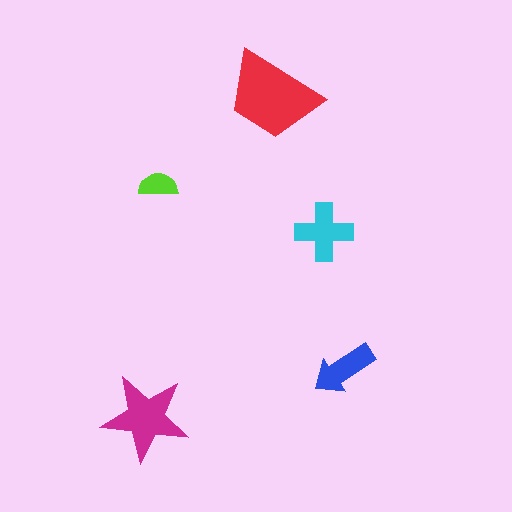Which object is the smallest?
The lime semicircle.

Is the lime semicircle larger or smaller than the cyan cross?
Smaller.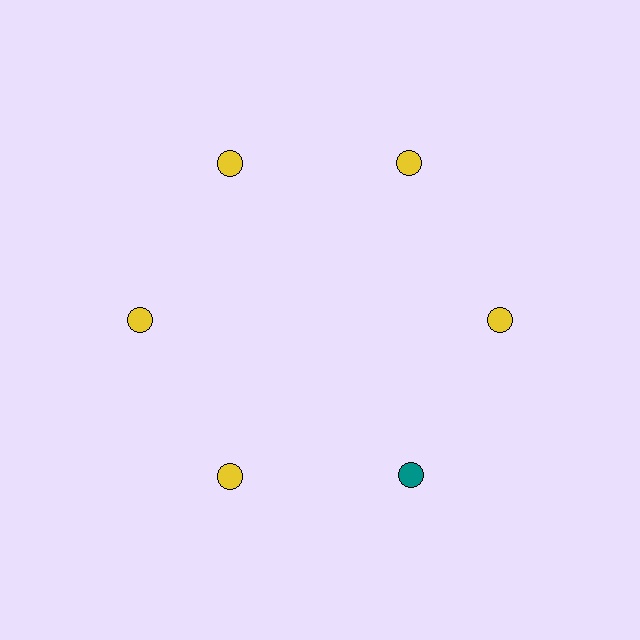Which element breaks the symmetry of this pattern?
The teal circle at roughly the 5 o'clock position breaks the symmetry. All other shapes are yellow circles.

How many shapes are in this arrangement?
There are 6 shapes arranged in a ring pattern.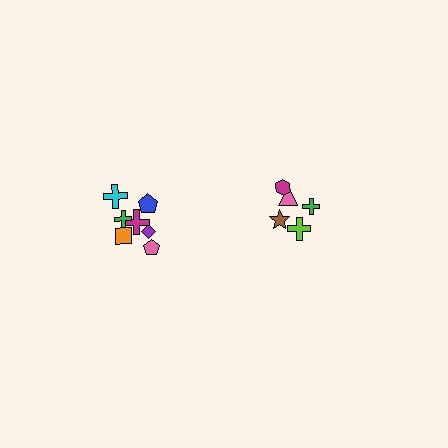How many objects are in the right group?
There are 5 objects.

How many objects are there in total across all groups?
There are 12 objects.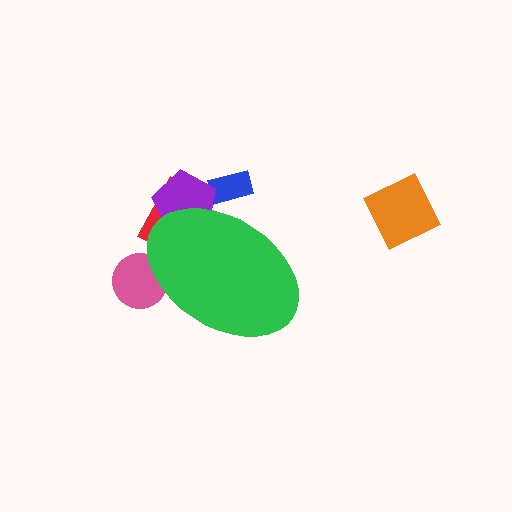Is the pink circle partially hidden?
Yes, the pink circle is partially hidden behind the green ellipse.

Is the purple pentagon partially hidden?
Yes, the purple pentagon is partially hidden behind the green ellipse.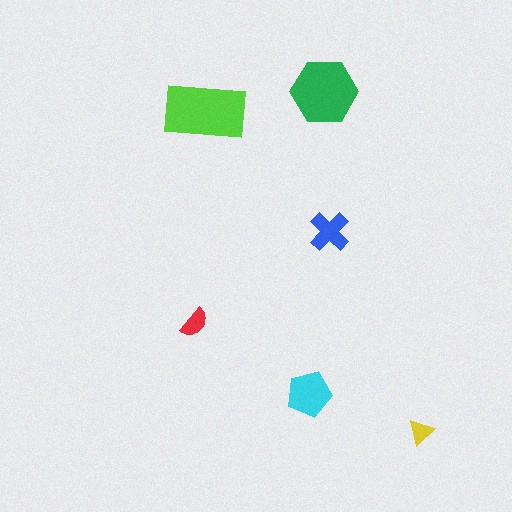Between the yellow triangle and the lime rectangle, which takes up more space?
The lime rectangle.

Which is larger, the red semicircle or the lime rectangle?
The lime rectangle.